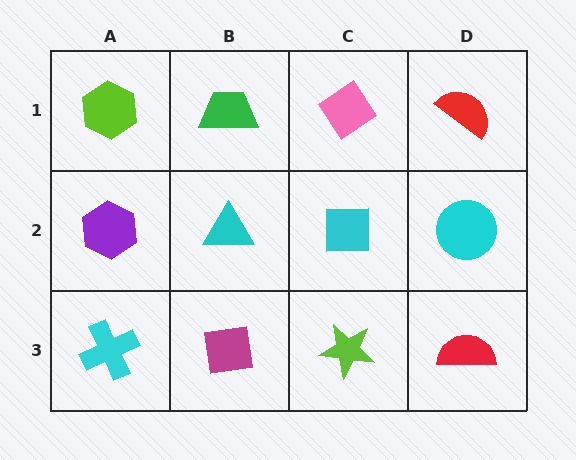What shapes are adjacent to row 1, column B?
A cyan triangle (row 2, column B), a lime hexagon (row 1, column A), a pink diamond (row 1, column C).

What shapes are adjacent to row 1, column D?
A cyan circle (row 2, column D), a pink diamond (row 1, column C).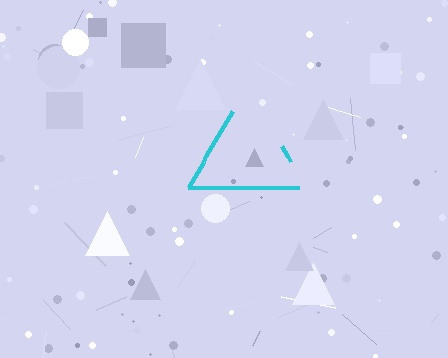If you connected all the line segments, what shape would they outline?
They would outline a triangle.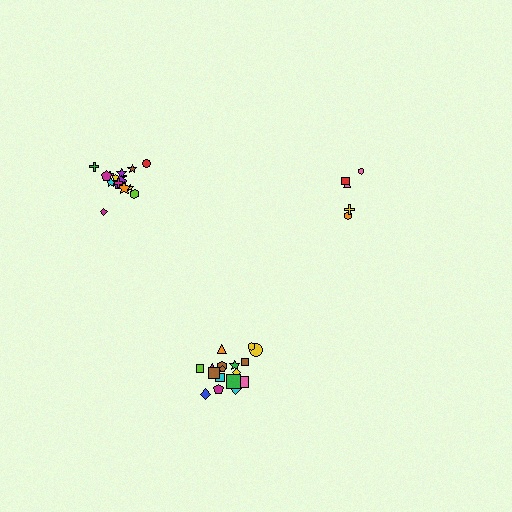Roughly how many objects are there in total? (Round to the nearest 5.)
Roughly 40 objects in total.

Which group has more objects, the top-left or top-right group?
The top-left group.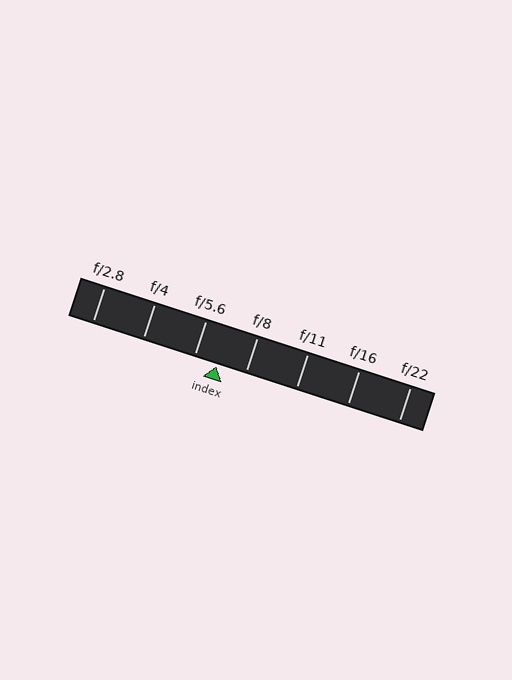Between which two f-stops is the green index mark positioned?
The index mark is between f/5.6 and f/8.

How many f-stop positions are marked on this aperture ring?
There are 7 f-stop positions marked.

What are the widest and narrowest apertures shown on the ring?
The widest aperture shown is f/2.8 and the narrowest is f/22.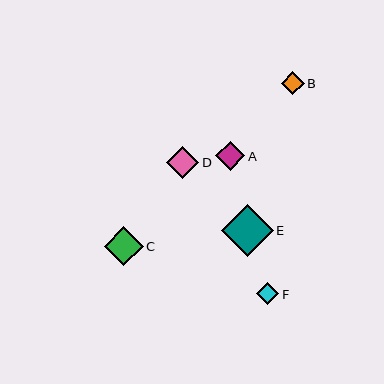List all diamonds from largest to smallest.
From largest to smallest: E, C, D, A, B, F.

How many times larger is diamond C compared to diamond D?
Diamond C is approximately 1.2 times the size of diamond D.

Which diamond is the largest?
Diamond E is the largest with a size of approximately 52 pixels.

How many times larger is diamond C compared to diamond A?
Diamond C is approximately 1.4 times the size of diamond A.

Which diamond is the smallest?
Diamond F is the smallest with a size of approximately 22 pixels.